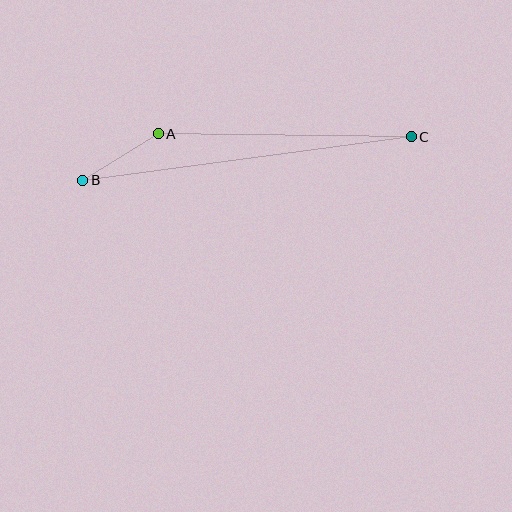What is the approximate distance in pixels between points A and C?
The distance between A and C is approximately 253 pixels.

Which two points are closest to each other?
Points A and B are closest to each other.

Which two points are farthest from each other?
Points B and C are farthest from each other.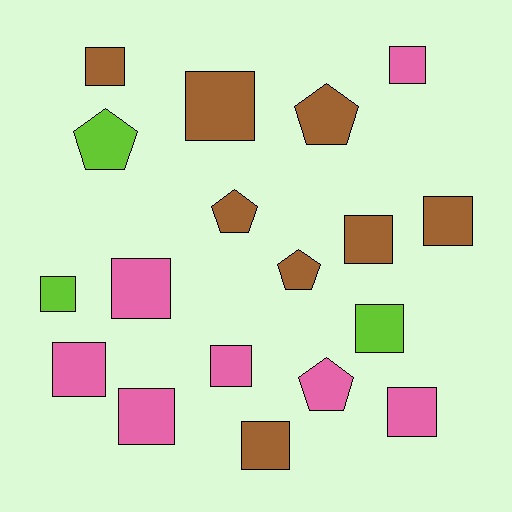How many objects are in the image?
There are 18 objects.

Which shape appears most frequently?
Square, with 13 objects.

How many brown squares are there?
There are 5 brown squares.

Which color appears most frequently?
Brown, with 8 objects.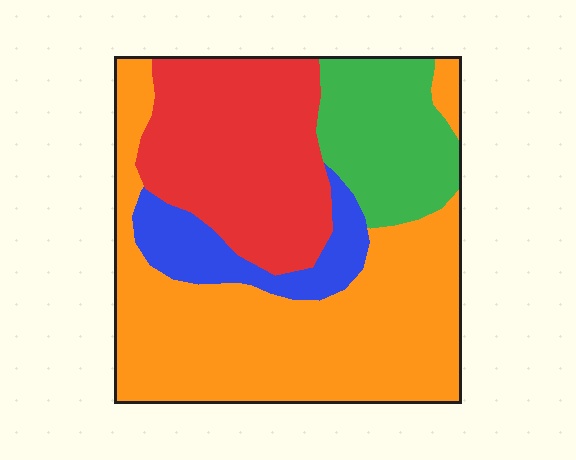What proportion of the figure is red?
Red takes up between a quarter and a half of the figure.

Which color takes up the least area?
Blue, at roughly 10%.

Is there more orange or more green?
Orange.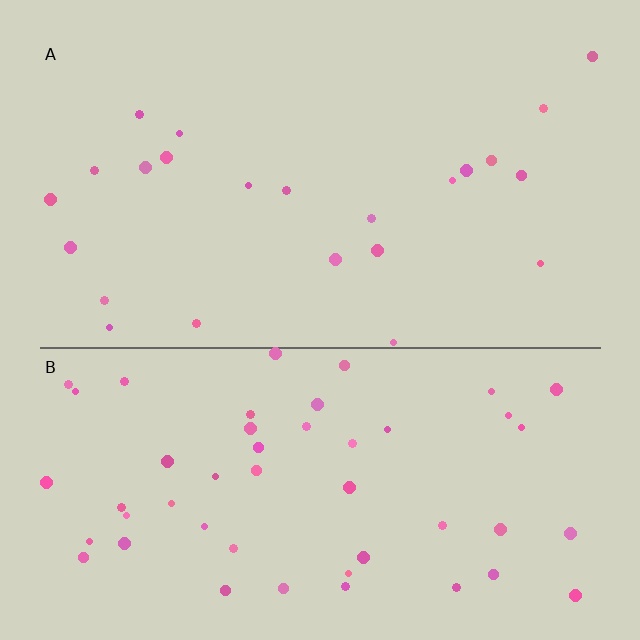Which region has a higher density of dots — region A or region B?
B (the bottom).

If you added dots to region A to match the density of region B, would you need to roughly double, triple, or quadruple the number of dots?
Approximately double.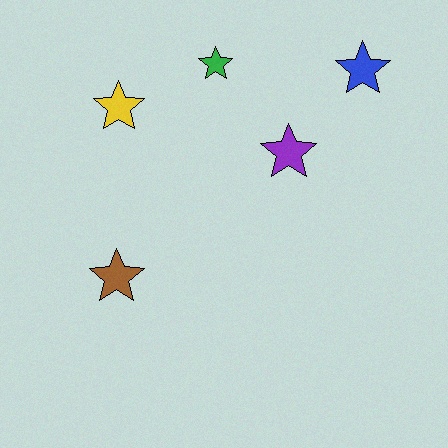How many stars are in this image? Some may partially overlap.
There are 5 stars.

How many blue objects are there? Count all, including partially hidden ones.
There is 1 blue object.